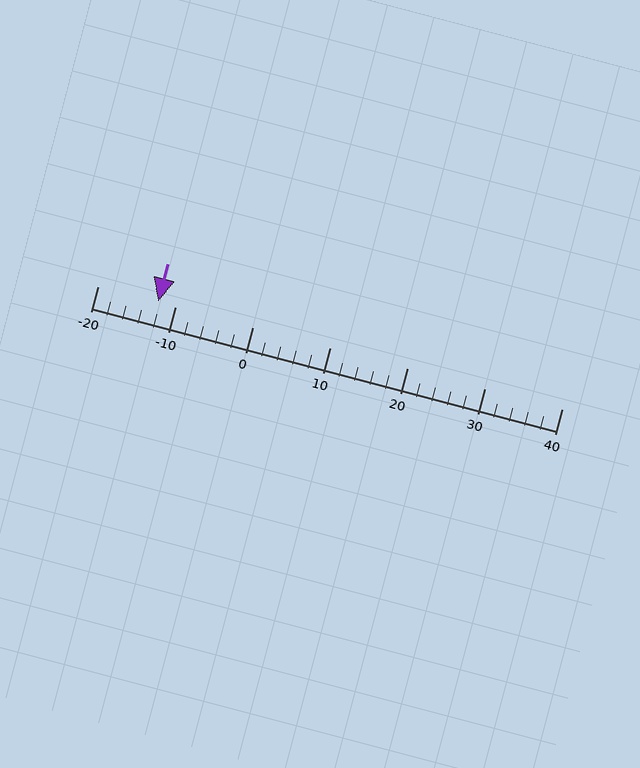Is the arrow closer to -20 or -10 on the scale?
The arrow is closer to -10.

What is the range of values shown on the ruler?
The ruler shows values from -20 to 40.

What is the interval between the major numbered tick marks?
The major tick marks are spaced 10 units apart.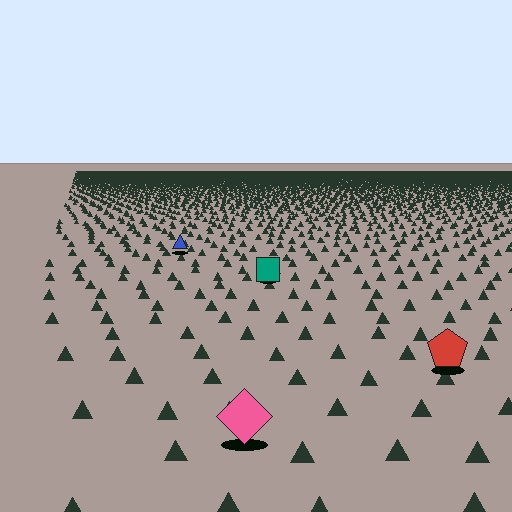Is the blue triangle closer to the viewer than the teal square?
No. The teal square is closer — you can tell from the texture gradient: the ground texture is coarser near it.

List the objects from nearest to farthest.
From nearest to farthest: the pink diamond, the red pentagon, the teal square, the blue triangle.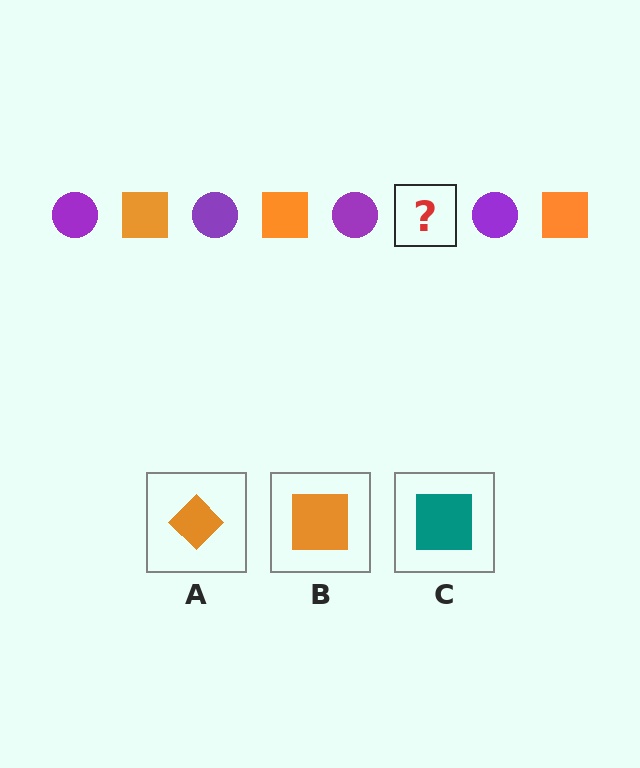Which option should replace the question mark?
Option B.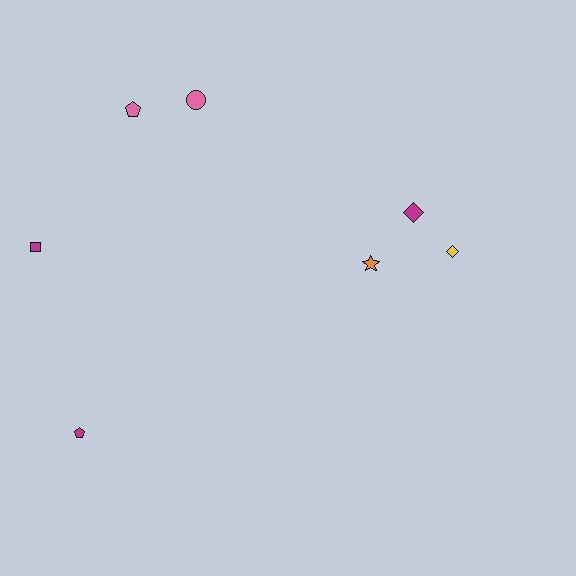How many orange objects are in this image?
There is 1 orange object.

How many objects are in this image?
There are 7 objects.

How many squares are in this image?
There is 1 square.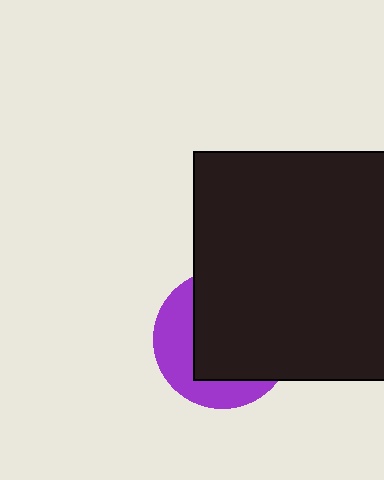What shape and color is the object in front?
The object in front is a black square.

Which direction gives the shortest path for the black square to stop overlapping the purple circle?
Moving toward the upper-right gives the shortest separation.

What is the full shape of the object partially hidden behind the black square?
The partially hidden object is a purple circle.